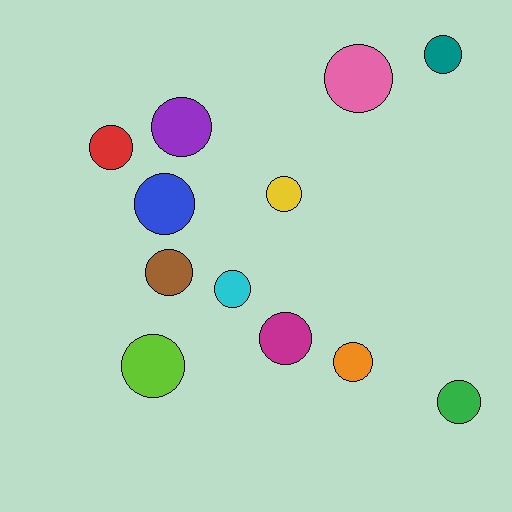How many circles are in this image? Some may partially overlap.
There are 12 circles.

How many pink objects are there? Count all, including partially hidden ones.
There is 1 pink object.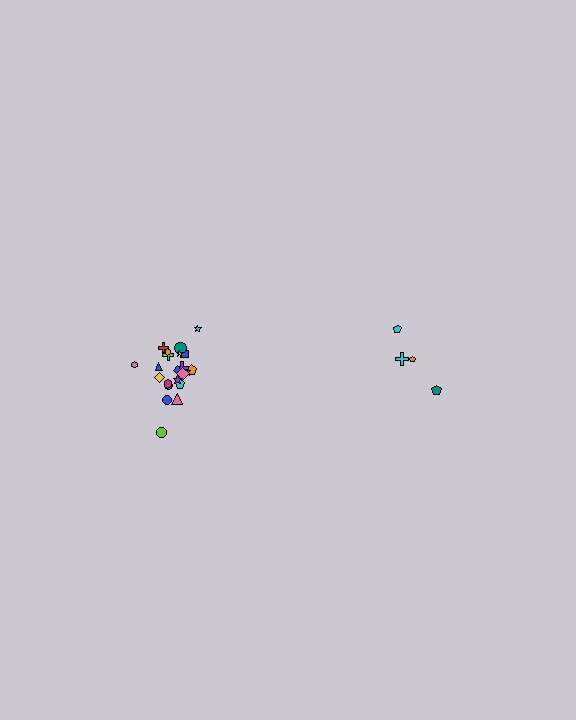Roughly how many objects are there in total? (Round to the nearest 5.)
Roughly 25 objects in total.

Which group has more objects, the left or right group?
The left group.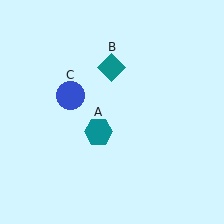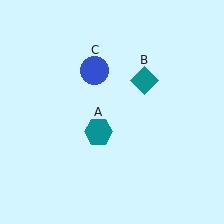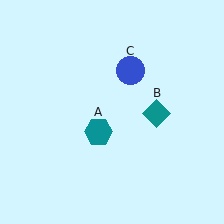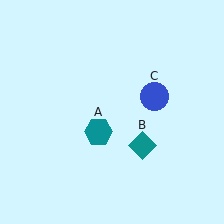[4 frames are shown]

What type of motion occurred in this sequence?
The teal diamond (object B), blue circle (object C) rotated clockwise around the center of the scene.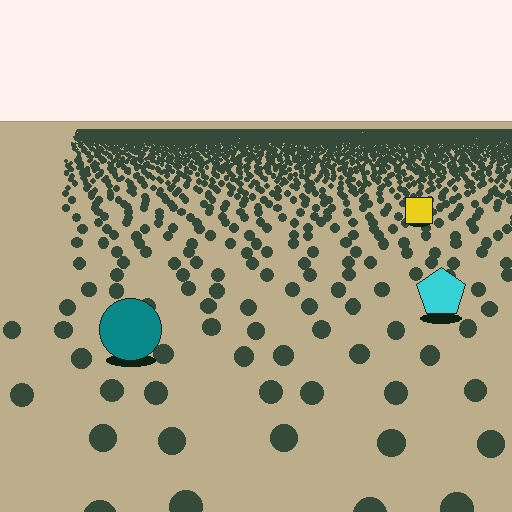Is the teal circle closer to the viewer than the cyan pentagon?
Yes. The teal circle is closer — you can tell from the texture gradient: the ground texture is coarser near it.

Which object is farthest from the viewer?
The yellow square is farthest from the viewer. It appears smaller and the ground texture around it is denser.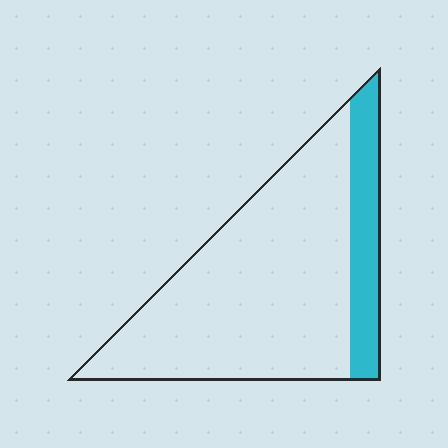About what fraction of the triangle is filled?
About one fifth (1/5).